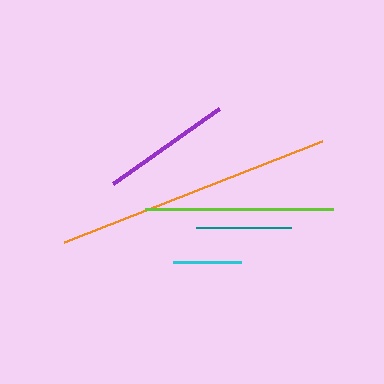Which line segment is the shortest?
The cyan line is the shortest at approximately 67 pixels.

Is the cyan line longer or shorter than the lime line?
The lime line is longer than the cyan line.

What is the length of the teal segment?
The teal segment is approximately 96 pixels long.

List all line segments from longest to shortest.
From longest to shortest: orange, lime, purple, teal, cyan.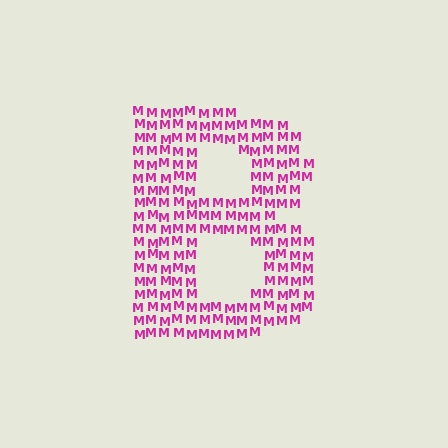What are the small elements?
The small elements are letter M's.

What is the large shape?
The large shape is the letter B.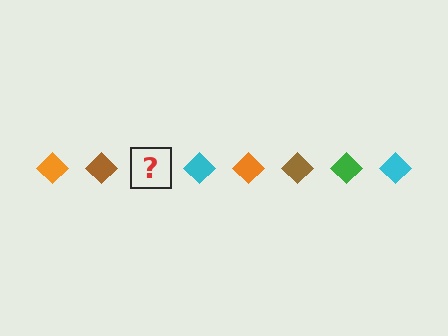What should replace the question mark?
The question mark should be replaced with a green diamond.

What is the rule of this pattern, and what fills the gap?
The rule is that the pattern cycles through orange, brown, green, cyan diamonds. The gap should be filled with a green diamond.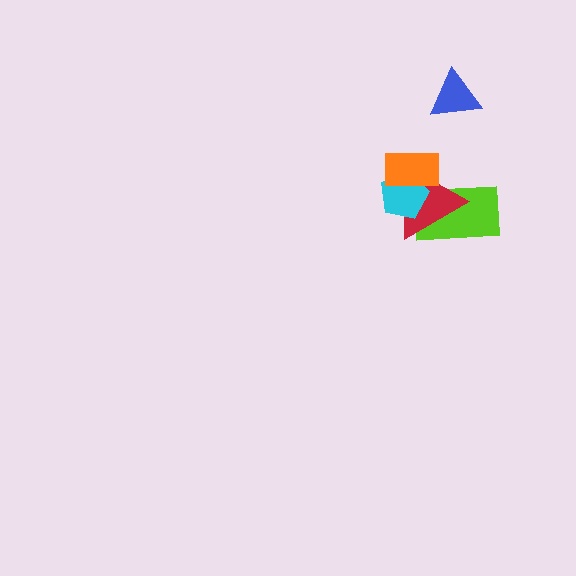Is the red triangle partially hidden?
Yes, it is partially covered by another shape.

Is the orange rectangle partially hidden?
No, no other shape covers it.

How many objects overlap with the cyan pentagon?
3 objects overlap with the cyan pentagon.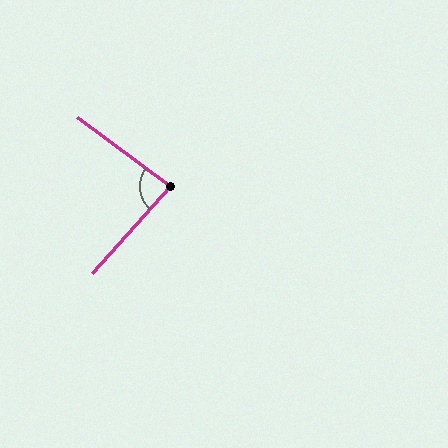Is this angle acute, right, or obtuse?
It is acute.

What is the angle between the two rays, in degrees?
Approximately 85 degrees.